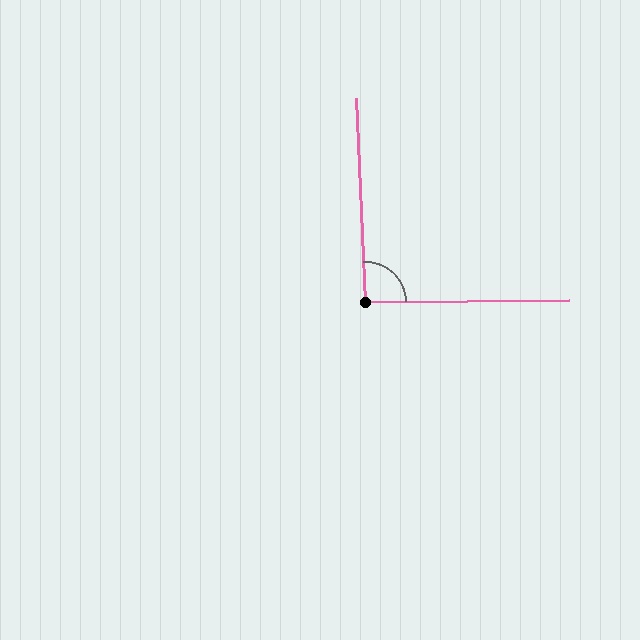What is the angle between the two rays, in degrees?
Approximately 92 degrees.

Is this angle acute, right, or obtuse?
It is approximately a right angle.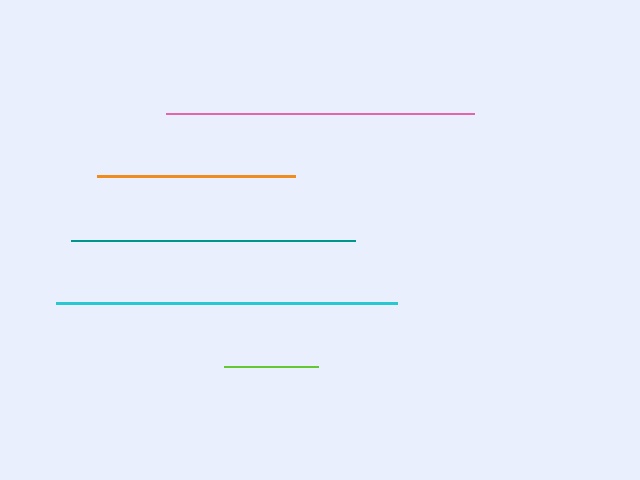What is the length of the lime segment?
The lime segment is approximately 94 pixels long.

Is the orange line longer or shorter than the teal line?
The teal line is longer than the orange line.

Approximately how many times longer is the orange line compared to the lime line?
The orange line is approximately 2.1 times the length of the lime line.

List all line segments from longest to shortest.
From longest to shortest: cyan, pink, teal, orange, lime.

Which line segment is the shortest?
The lime line is the shortest at approximately 94 pixels.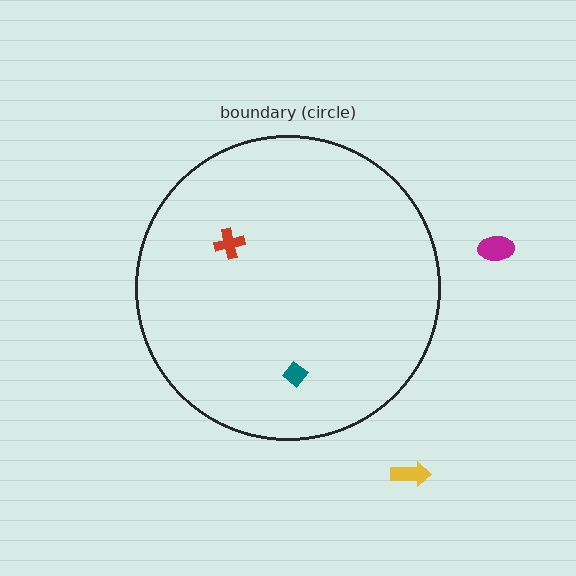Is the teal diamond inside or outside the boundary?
Inside.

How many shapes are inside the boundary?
2 inside, 2 outside.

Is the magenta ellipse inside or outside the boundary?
Outside.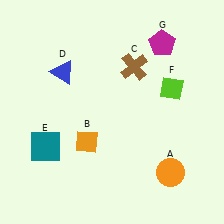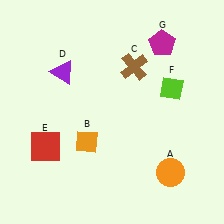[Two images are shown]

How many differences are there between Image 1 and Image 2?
There are 2 differences between the two images.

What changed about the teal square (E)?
In Image 1, E is teal. In Image 2, it changed to red.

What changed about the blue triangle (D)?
In Image 1, D is blue. In Image 2, it changed to purple.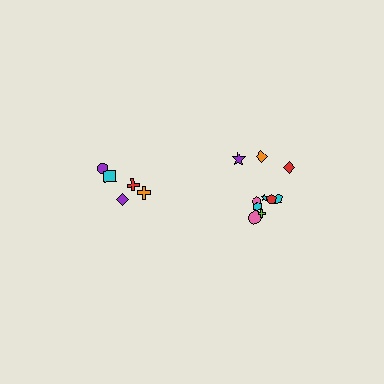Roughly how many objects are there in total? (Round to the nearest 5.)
Roughly 15 objects in total.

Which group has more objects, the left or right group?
The right group.